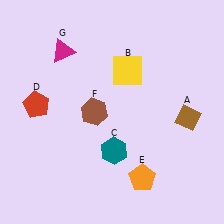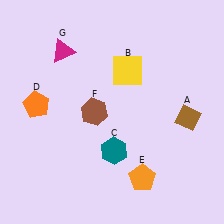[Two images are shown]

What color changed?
The pentagon (D) changed from red in Image 1 to orange in Image 2.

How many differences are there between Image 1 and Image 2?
There is 1 difference between the two images.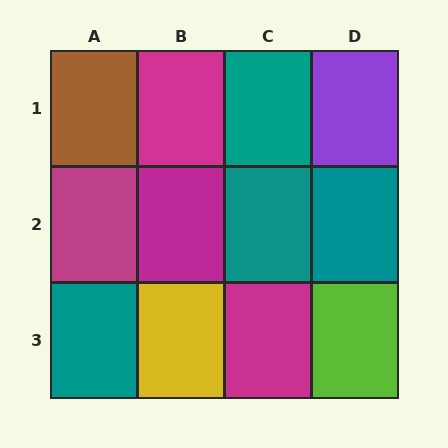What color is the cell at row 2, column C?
Teal.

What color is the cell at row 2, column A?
Magenta.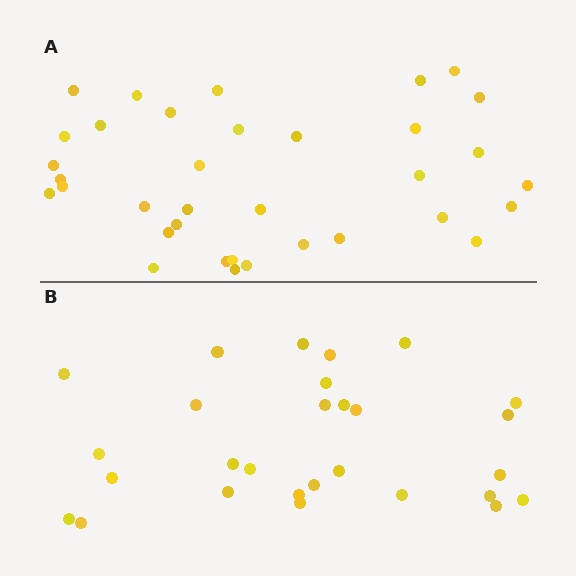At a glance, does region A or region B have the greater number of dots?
Region A (the top region) has more dots.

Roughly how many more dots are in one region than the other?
Region A has roughly 8 or so more dots than region B.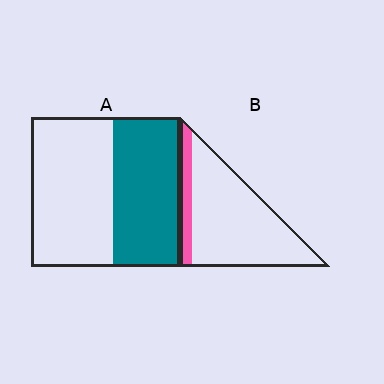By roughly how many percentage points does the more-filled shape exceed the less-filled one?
By roughly 30 percentage points (A over B).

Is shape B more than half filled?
No.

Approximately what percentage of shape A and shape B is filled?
A is approximately 45% and B is approximately 15%.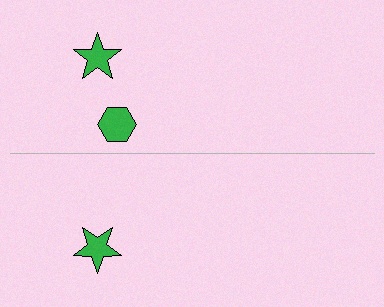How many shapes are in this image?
There are 3 shapes in this image.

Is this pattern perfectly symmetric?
No, the pattern is not perfectly symmetric. A green hexagon is missing from the bottom side.